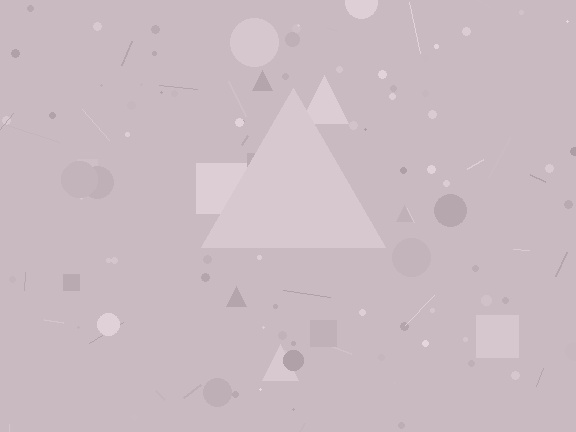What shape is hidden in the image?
A triangle is hidden in the image.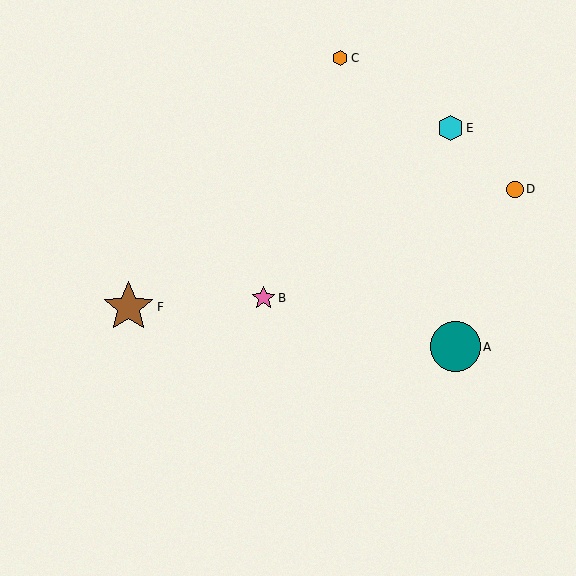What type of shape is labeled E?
Shape E is a cyan hexagon.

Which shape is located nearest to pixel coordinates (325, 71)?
The orange hexagon (labeled C) at (340, 58) is nearest to that location.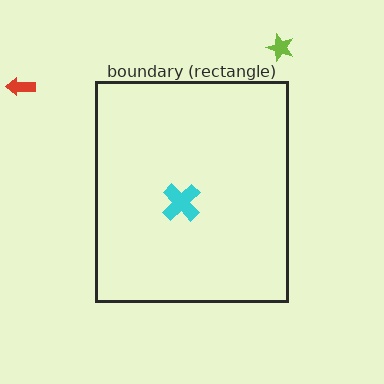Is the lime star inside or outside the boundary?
Outside.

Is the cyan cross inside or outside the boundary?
Inside.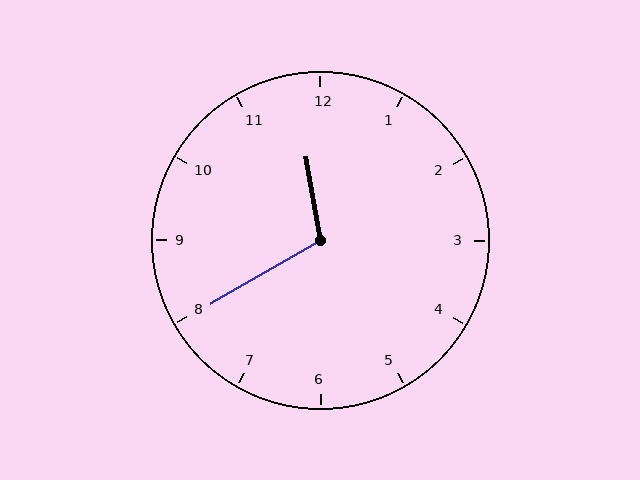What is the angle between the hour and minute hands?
Approximately 110 degrees.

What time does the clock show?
11:40.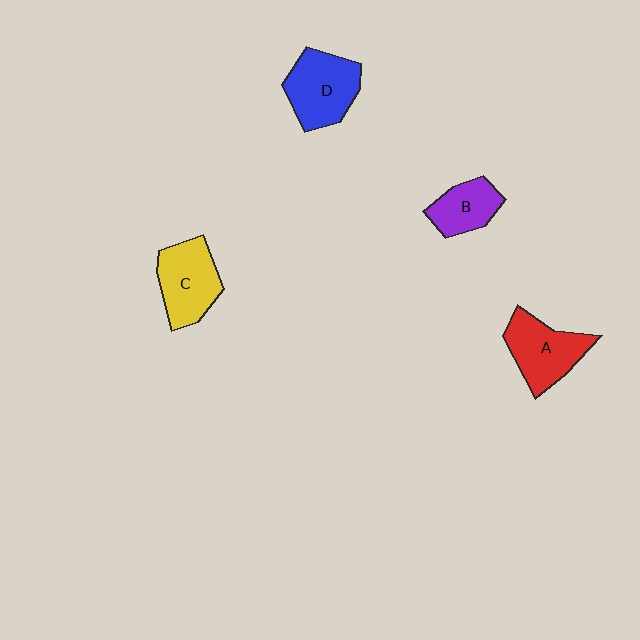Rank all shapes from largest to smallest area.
From largest to smallest: D (blue), A (red), C (yellow), B (purple).